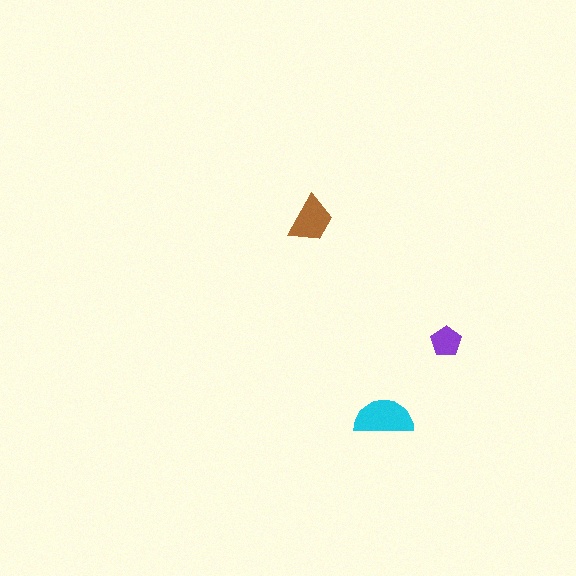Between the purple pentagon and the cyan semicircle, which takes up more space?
The cyan semicircle.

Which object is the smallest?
The purple pentagon.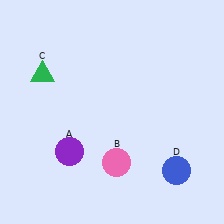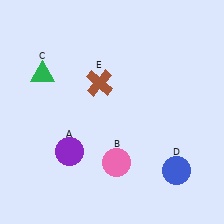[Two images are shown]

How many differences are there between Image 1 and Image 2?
There is 1 difference between the two images.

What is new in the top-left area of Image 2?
A brown cross (E) was added in the top-left area of Image 2.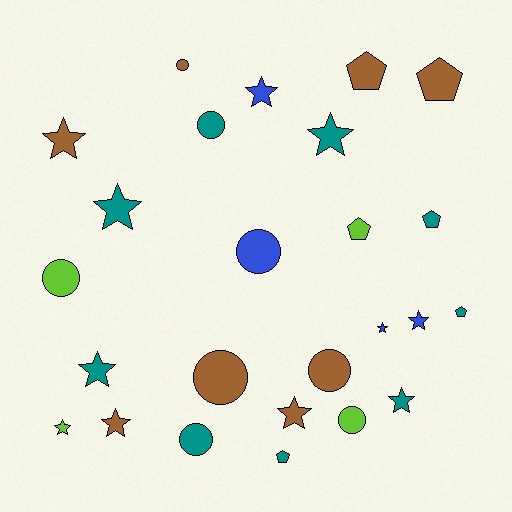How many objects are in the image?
There are 25 objects.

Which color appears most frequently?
Teal, with 9 objects.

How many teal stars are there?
There are 4 teal stars.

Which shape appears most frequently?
Star, with 11 objects.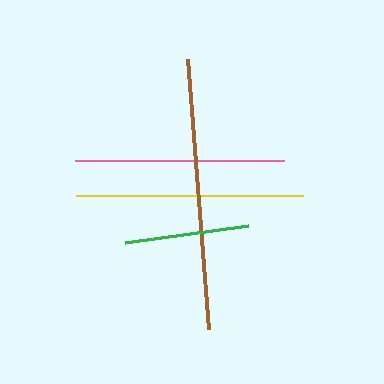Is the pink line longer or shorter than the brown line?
The brown line is longer than the pink line.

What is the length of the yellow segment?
The yellow segment is approximately 226 pixels long.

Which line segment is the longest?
The brown line is the longest at approximately 272 pixels.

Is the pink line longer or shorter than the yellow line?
The yellow line is longer than the pink line.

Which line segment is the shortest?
The green line is the shortest at approximately 124 pixels.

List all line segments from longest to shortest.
From longest to shortest: brown, yellow, pink, green.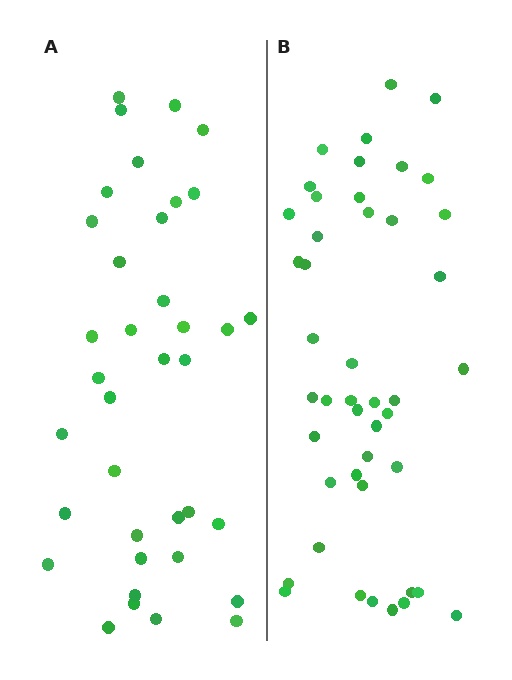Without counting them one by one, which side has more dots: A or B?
Region B (the right region) has more dots.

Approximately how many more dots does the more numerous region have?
Region B has roughly 8 or so more dots than region A.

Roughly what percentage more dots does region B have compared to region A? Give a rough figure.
About 20% more.